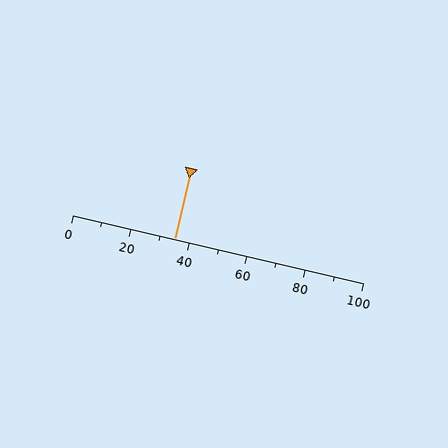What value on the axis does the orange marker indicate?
The marker indicates approximately 35.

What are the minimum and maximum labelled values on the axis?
The axis runs from 0 to 100.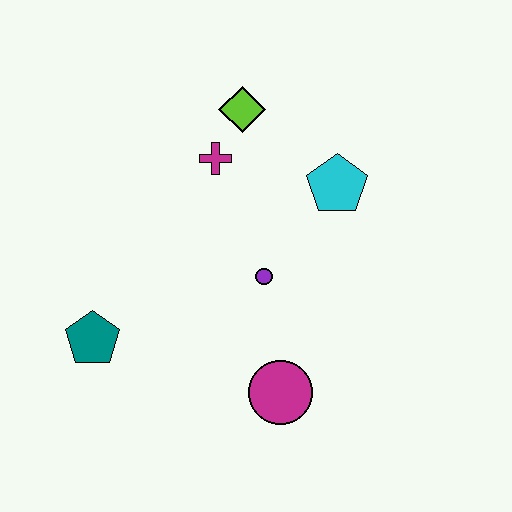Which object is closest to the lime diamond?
The magenta cross is closest to the lime diamond.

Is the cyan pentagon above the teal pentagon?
Yes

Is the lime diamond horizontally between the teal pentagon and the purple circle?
Yes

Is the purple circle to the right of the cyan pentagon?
No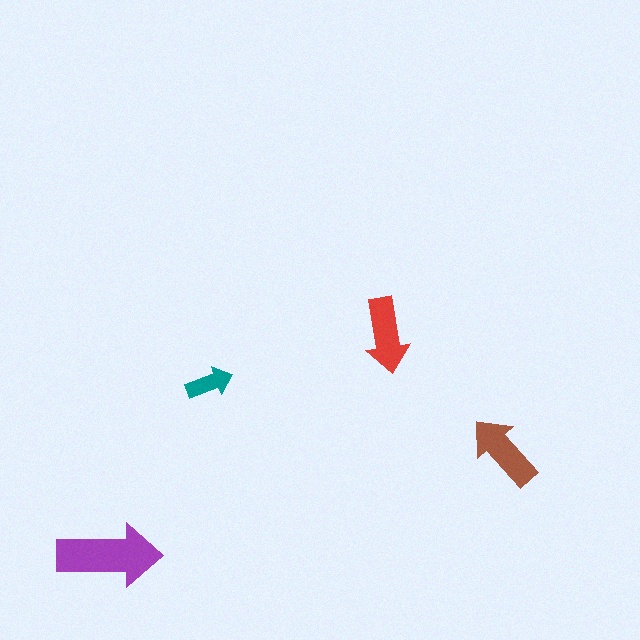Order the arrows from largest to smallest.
the purple one, the brown one, the red one, the teal one.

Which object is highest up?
The red arrow is topmost.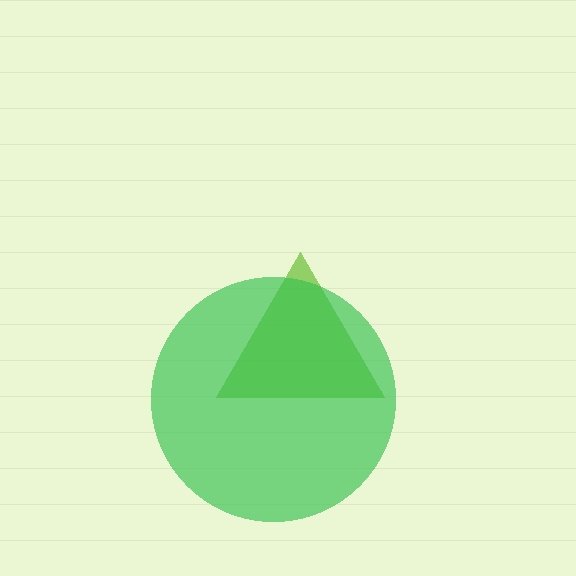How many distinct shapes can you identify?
There are 2 distinct shapes: a lime triangle, a green circle.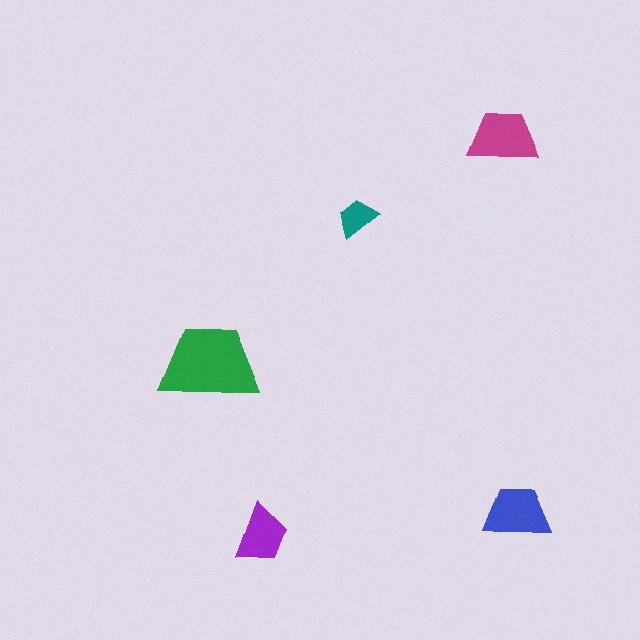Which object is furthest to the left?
The green trapezoid is leftmost.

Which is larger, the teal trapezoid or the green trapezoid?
The green one.